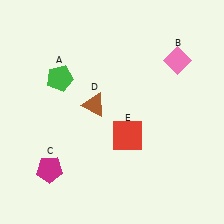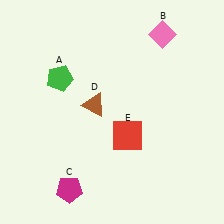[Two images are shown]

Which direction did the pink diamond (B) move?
The pink diamond (B) moved up.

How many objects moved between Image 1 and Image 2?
2 objects moved between the two images.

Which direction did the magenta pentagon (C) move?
The magenta pentagon (C) moved down.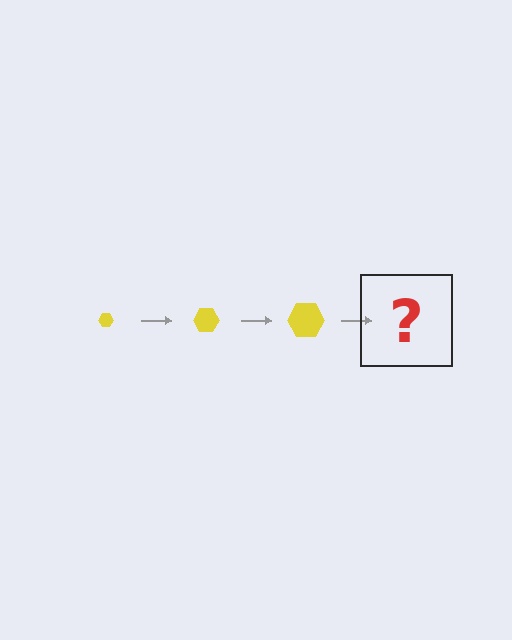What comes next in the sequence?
The next element should be a yellow hexagon, larger than the previous one.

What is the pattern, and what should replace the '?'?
The pattern is that the hexagon gets progressively larger each step. The '?' should be a yellow hexagon, larger than the previous one.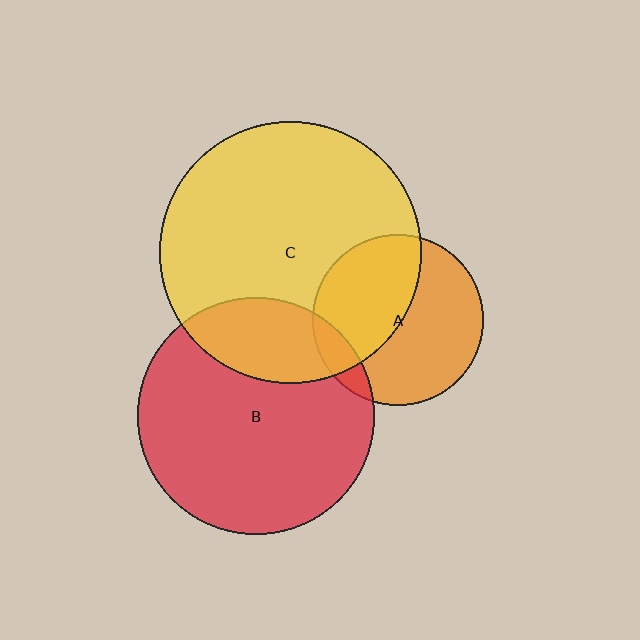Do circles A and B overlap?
Yes.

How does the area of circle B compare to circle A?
Approximately 1.9 times.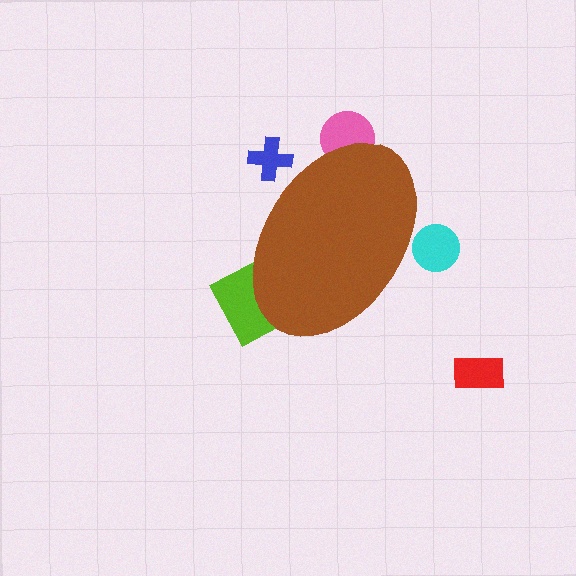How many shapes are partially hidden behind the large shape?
4 shapes are partially hidden.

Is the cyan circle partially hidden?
Yes, the cyan circle is partially hidden behind the brown ellipse.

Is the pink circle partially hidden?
Yes, the pink circle is partially hidden behind the brown ellipse.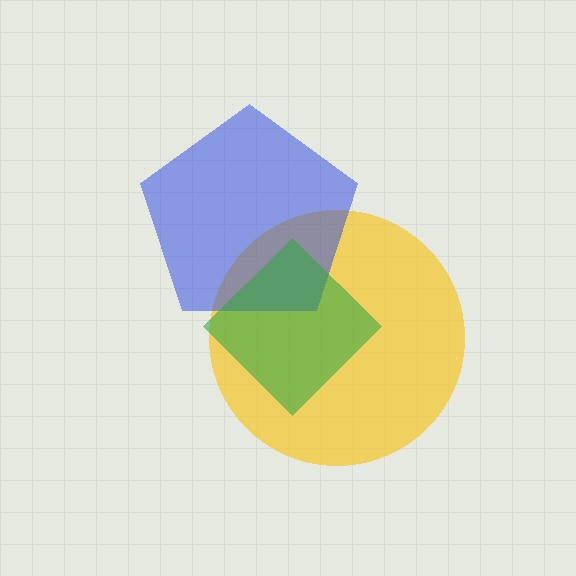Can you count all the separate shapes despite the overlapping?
Yes, there are 3 separate shapes.